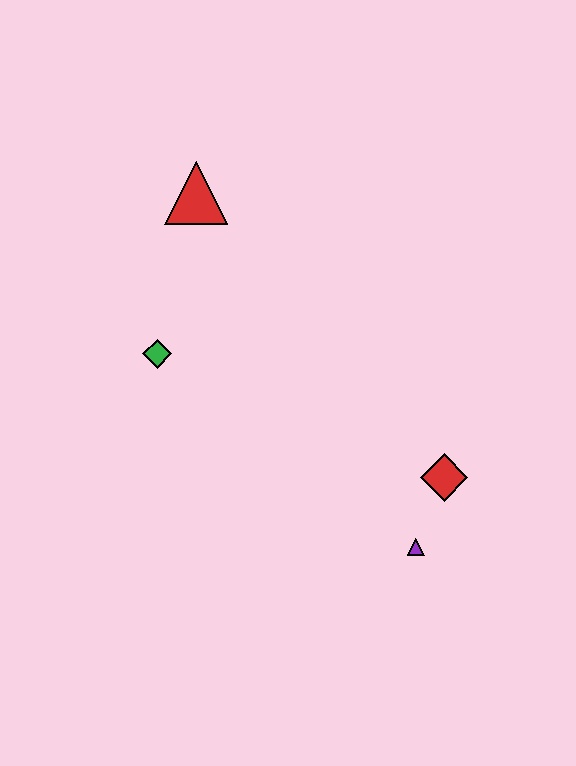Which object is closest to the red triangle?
The green diamond is closest to the red triangle.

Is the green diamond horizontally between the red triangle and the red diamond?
No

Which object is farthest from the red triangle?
The purple triangle is farthest from the red triangle.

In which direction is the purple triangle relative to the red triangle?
The purple triangle is below the red triangle.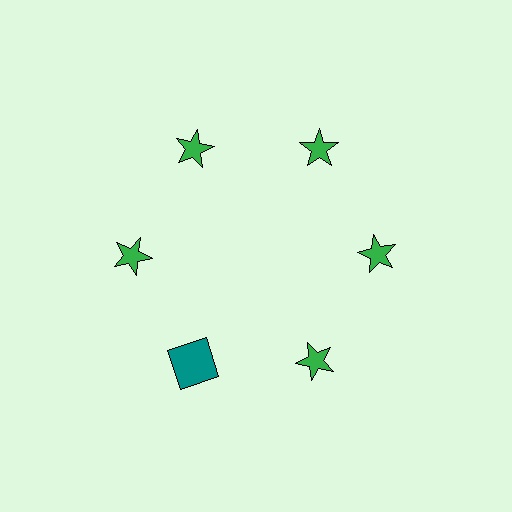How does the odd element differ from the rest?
It differs in both color (teal instead of green) and shape (square instead of star).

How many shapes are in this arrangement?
There are 6 shapes arranged in a ring pattern.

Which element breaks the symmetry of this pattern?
The teal square at roughly the 7 o'clock position breaks the symmetry. All other shapes are green stars.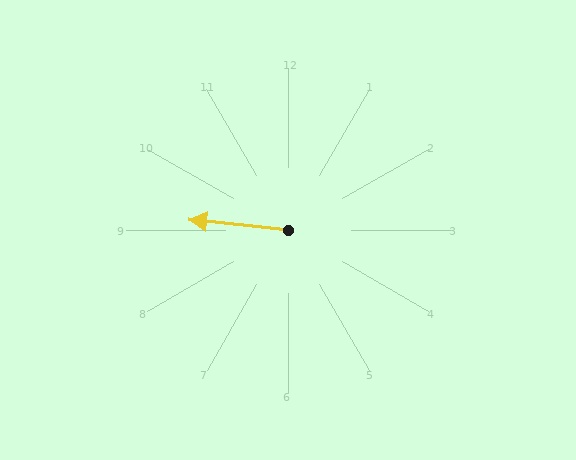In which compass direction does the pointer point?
West.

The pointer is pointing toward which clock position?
Roughly 9 o'clock.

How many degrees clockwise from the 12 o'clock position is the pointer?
Approximately 276 degrees.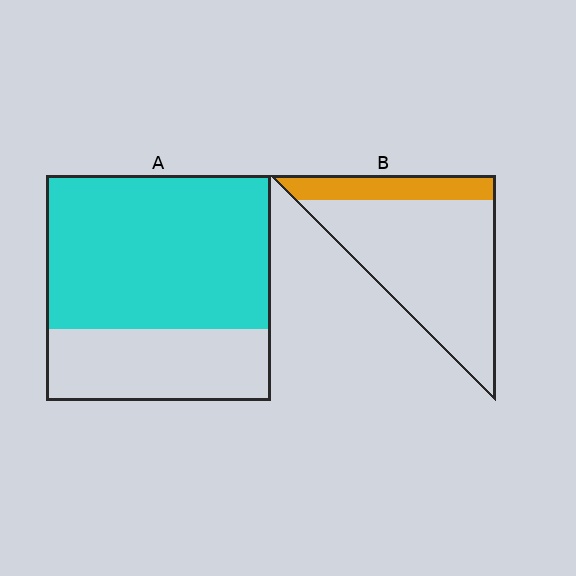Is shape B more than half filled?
No.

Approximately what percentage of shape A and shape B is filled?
A is approximately 70% and B is approximately 20%.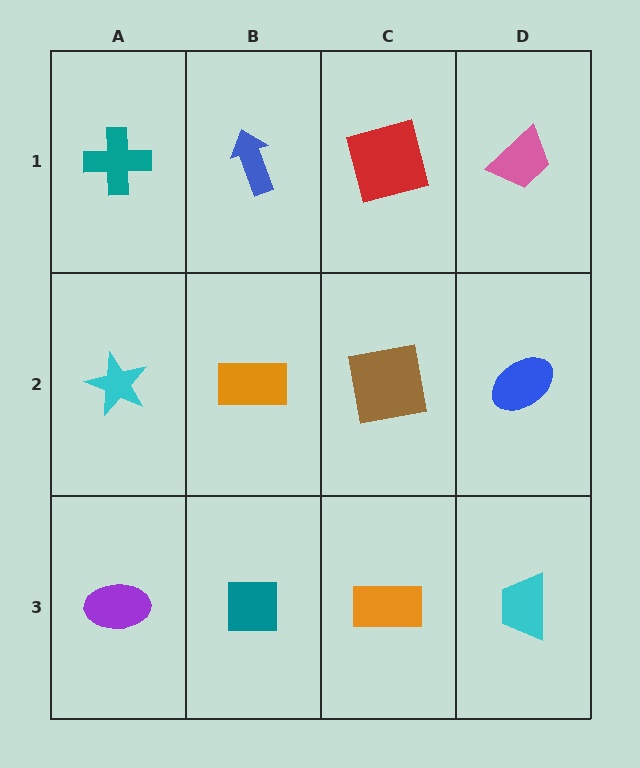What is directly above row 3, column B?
An orange rectangle.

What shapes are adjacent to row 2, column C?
A red square (row 1, column C), an orange rectangle (row 3, column C), an orange rectangle (row 2, column B), a blue ellipse (row 2, column D).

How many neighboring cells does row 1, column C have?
3.